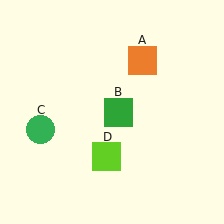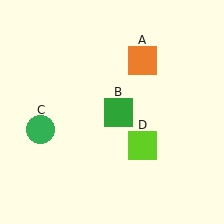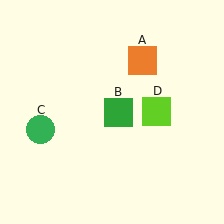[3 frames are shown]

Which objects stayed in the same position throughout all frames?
Orange square (object A) and green square (object B) and green circle (object C) remained stationary.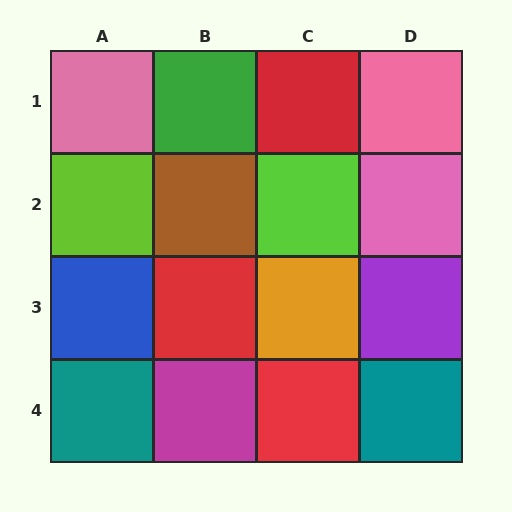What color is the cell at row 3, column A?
Blue.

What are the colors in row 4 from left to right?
Teal, magenta, red, teal.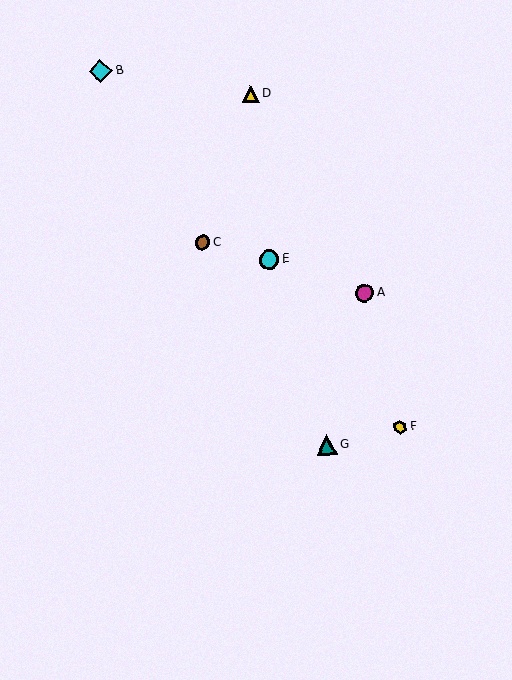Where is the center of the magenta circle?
The center of the magenta circle is at (365, 293).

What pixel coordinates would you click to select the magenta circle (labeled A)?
Click at (365, 293) to select the magenta circle A.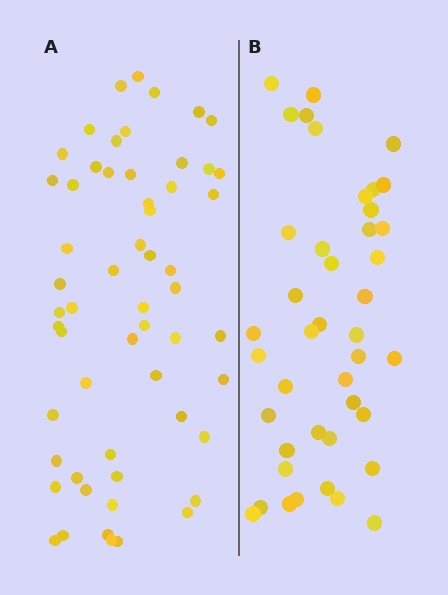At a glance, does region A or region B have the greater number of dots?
Region A (the left region) has more dots.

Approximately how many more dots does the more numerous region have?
Region A has approximately 15 more dots than region B.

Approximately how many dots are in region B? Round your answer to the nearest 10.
About 40 dots. (The exact count is 42, which rounds to 40.)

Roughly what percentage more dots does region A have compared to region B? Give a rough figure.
About 35% more.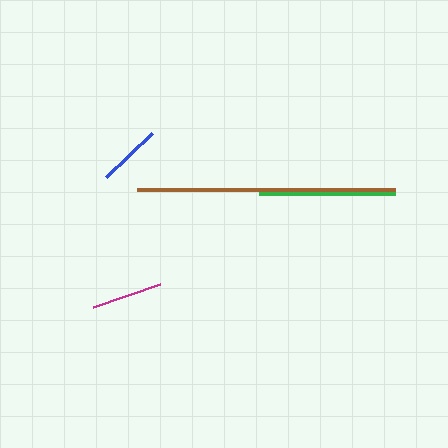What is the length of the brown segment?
The brown segment is approximately 258 pixels long.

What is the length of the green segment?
The green segment is approximately 136 pixels long.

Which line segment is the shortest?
The blue line is the shortest at approximately 63 pixels.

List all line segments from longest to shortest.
From longest to shortest: brown, green, magenta, blue.